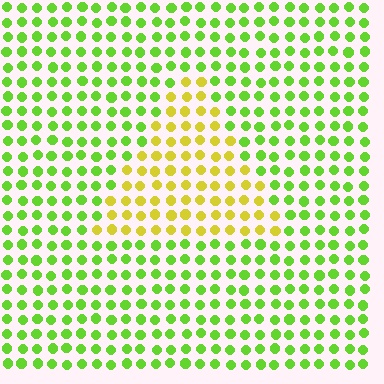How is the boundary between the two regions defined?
The boundary is defined purely by a slight shift in hue (about 44 degrees). Spacing, size, and orientation are identical on both sides.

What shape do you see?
I see a triangle.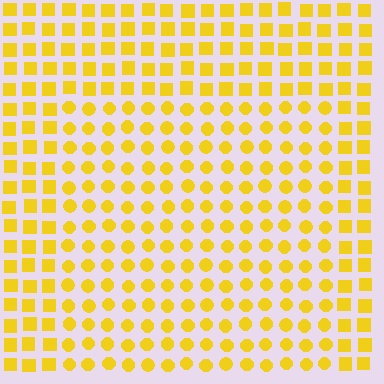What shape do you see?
I see a rectangle.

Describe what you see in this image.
The image is filled with small yellow elements arranged in a uniform grid. A rectangle-shaped region contains circles, while the surrounding area contains squares. The boundary is defined purely by the change in element shape.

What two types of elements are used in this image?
The image uses circles inside the rectangle region and squares outside it.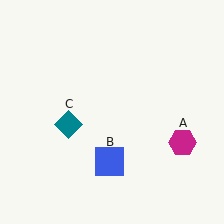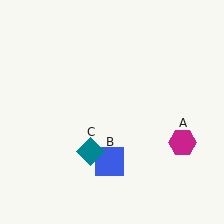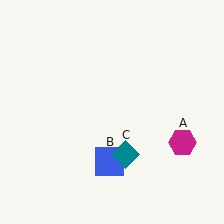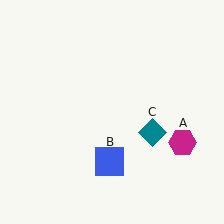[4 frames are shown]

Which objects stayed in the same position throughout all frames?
Magenta hexagon (object A) and blue square (object B) remained stationary.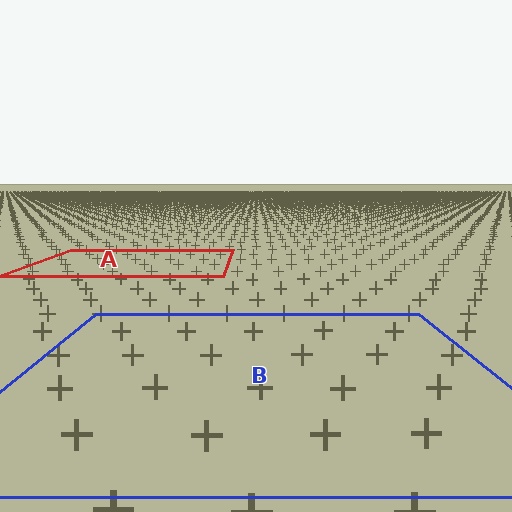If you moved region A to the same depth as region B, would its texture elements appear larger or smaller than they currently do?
They would appear larger. At a closer depth, the same texture elements are projected at a bigger on-screen size.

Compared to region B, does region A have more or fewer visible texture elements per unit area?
Region A has more texture elements per unit area — they are packed more densely because it is farther away.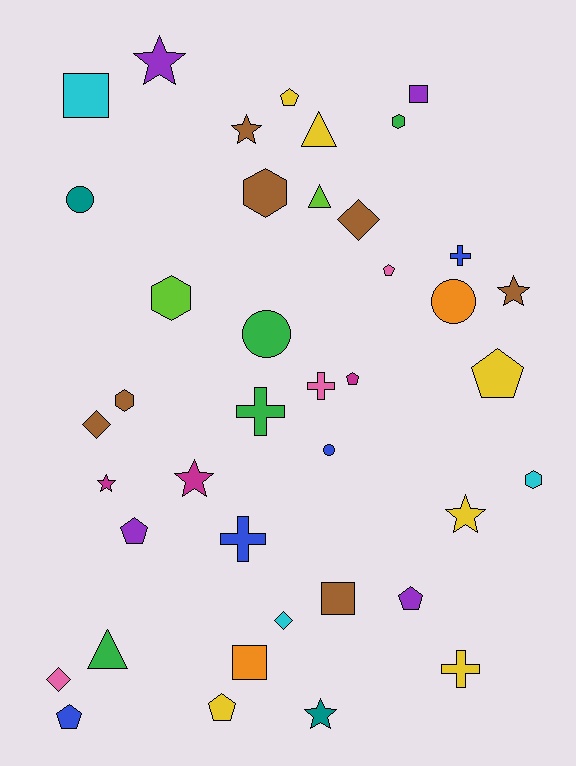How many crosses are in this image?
There are 5 crosses.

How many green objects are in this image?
There are 4 green objects.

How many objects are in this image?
There are 40 objects.